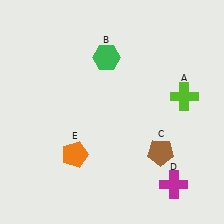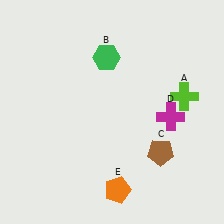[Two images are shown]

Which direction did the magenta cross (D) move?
The magenta cross (D) moved up.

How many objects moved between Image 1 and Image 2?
2 objects moved between the two images.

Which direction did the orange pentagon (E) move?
The orange pentagon (E) moved right.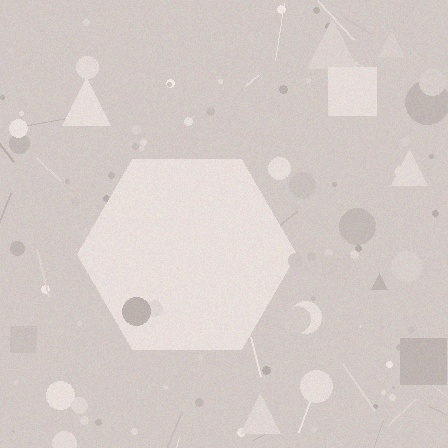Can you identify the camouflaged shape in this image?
The camouflaged shape is a hexagon.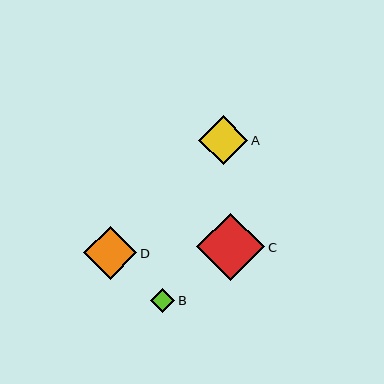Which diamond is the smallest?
Diamond B is the smallest with a size of approximately 24 pixels.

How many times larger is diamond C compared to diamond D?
Diamond C is approximately 1.3 times the size of diamond D.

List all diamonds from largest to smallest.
From largest to smallest: C, D, A, B.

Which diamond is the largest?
Diamond C is the largest with a size of approximately 68 pixels.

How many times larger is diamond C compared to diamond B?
Diamond C is approximately 2.8 times the size of diamond B.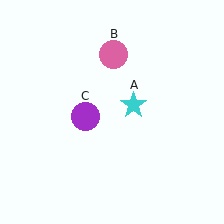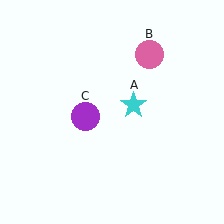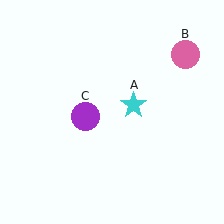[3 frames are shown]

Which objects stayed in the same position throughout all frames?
Cyan star (object A) and purple circle (object C) remained stationary.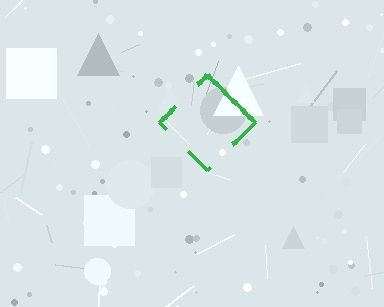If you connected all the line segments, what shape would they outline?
They would outline a diamond.